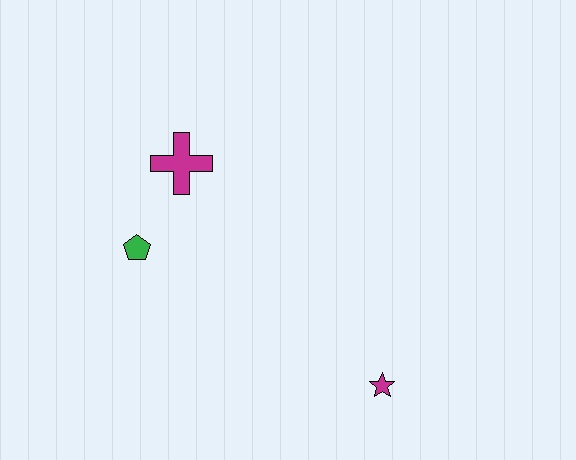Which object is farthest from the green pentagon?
The magenta star is farthest from the green pentagon.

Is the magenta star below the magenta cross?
Yes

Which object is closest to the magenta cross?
The green pentagon is closest to the magenta cross.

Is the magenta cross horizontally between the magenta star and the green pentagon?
Yes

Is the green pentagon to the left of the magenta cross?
Yes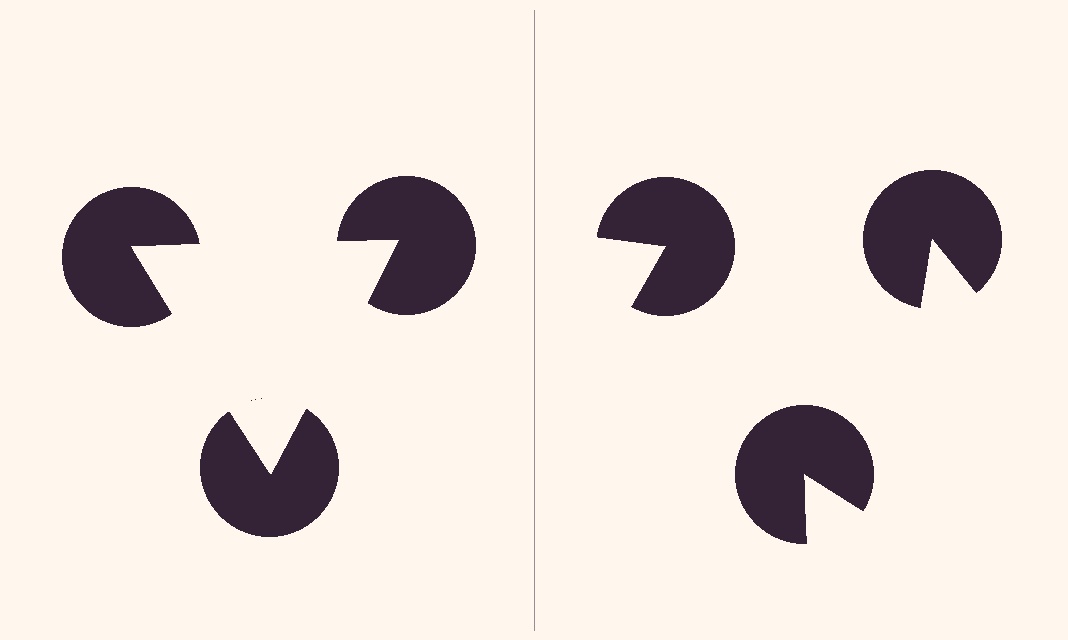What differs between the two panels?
The pac-man discs are positioned identically on both sides; only the wedge orientations differ. On the left they align to a triangle; on the right they are misaligned.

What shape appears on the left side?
An illusory triangle.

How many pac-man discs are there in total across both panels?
6 — 3 on each side.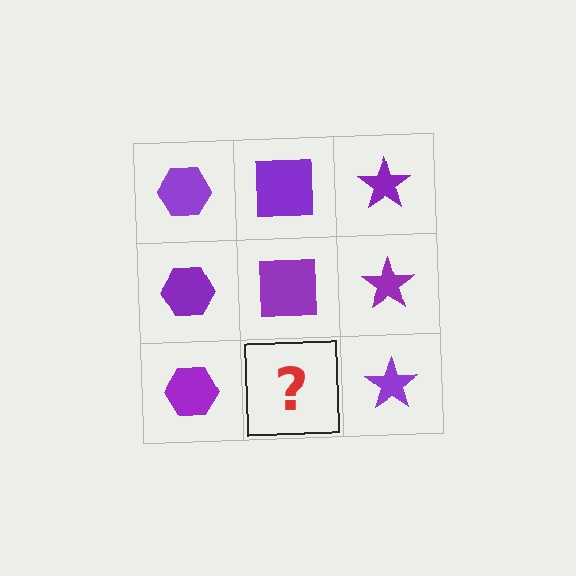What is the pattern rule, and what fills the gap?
The rule is that each column has a consistent shape. The gap should be filled with a purple square.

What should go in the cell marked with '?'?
The missing cell should contain a purple square.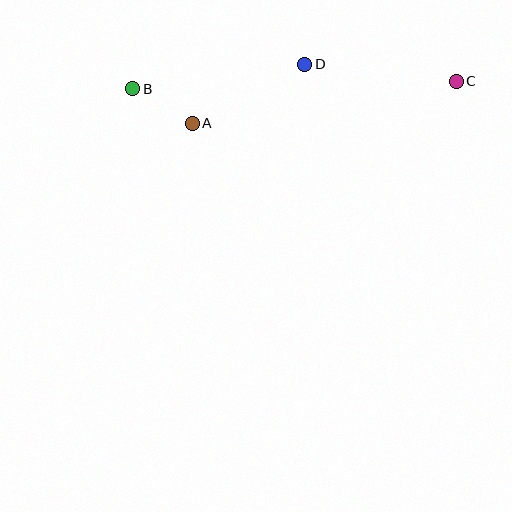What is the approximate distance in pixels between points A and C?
The distance between A and C is approximately 267 pixels.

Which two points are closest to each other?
Points A and B are closest to each other.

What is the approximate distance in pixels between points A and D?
The distance between A and D is approximately 127 pixels.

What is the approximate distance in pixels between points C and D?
The distance between C and D is approximately 153 pixels.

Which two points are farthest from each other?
Points B and C are farthest from each other.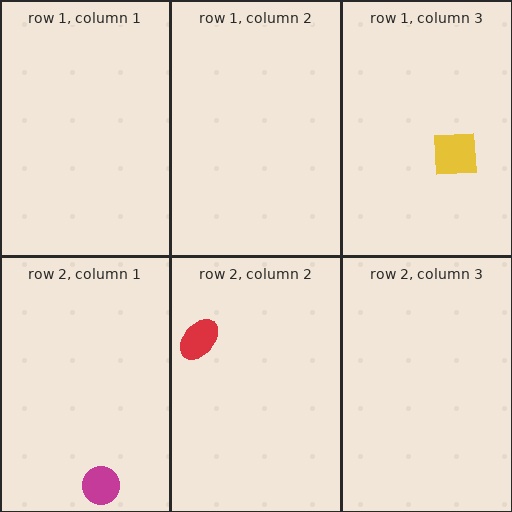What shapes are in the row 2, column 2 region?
The red ellipse.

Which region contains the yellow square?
The row 1, column 3 region.